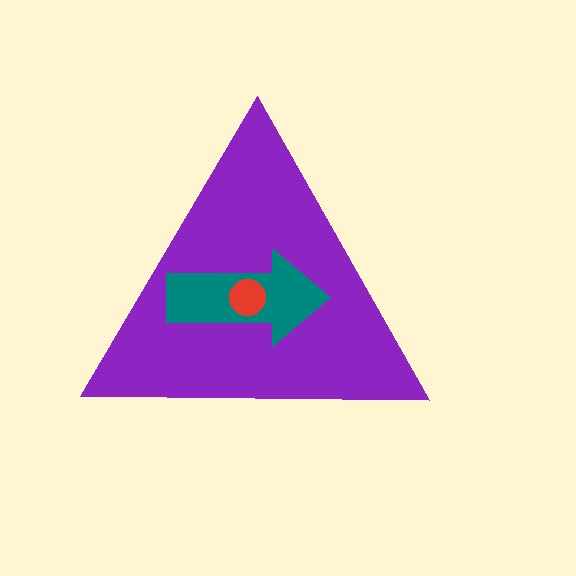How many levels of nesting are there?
3.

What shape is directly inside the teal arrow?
The red circle.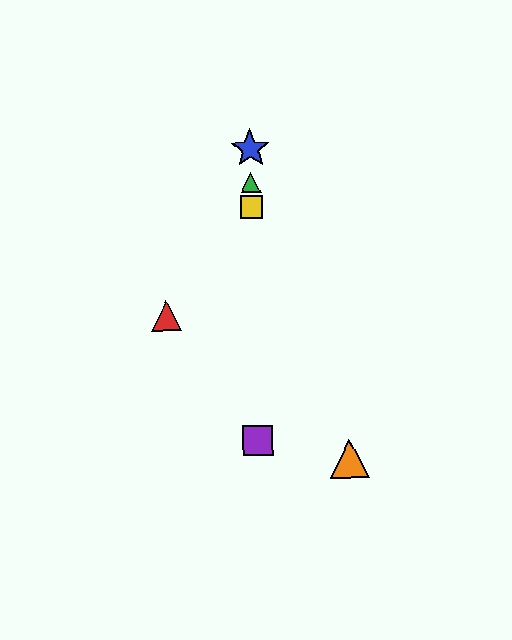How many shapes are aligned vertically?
4 shapes (the blue star, the green triangle, the yellow square, the purple square) are aligned vertically.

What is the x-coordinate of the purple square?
The purple square is at x≈258.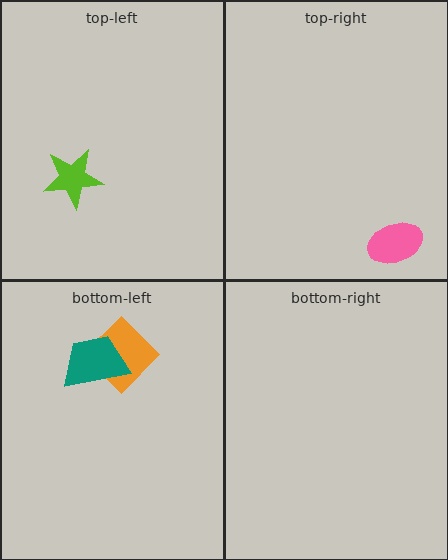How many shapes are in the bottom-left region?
2.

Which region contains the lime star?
The top-left region.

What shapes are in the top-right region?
The pink ellipse.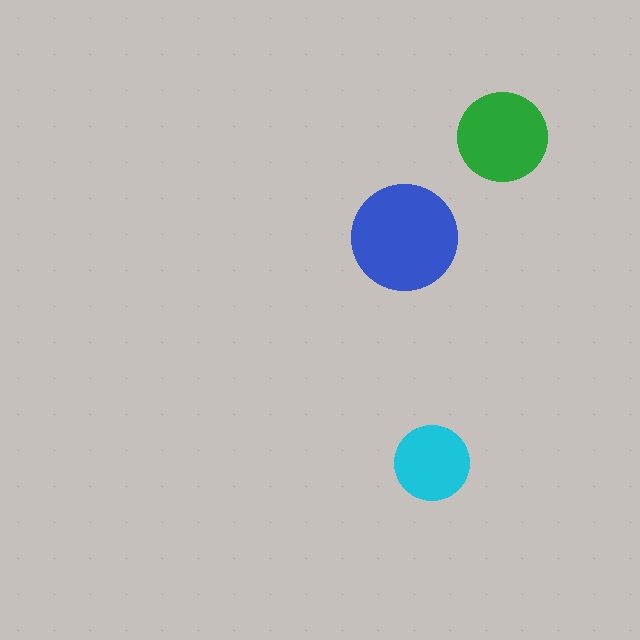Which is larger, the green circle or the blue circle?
The blue one.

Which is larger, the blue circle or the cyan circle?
The blue one.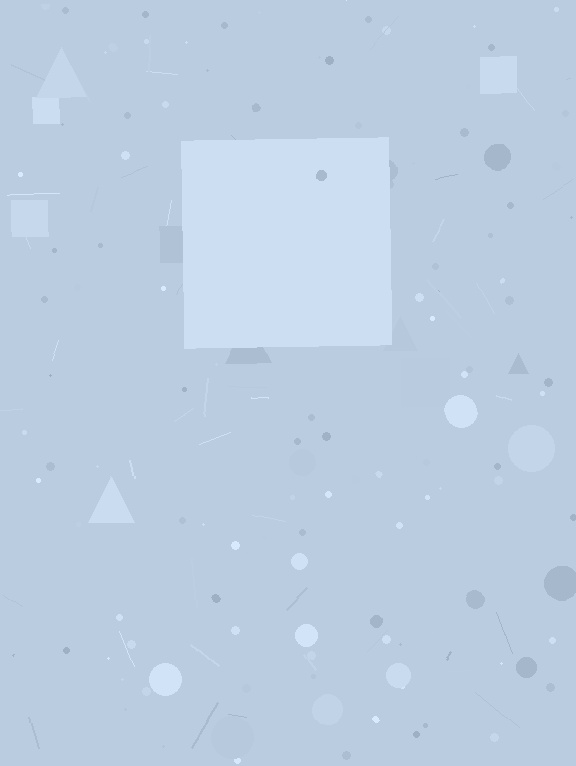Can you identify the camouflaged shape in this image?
The camouflaged shape is a square.